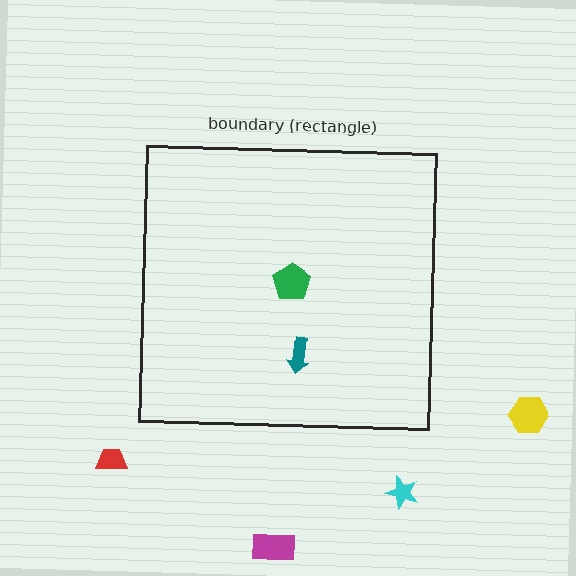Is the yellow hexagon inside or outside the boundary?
Outside.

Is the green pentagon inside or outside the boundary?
Inside.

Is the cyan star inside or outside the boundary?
Outside.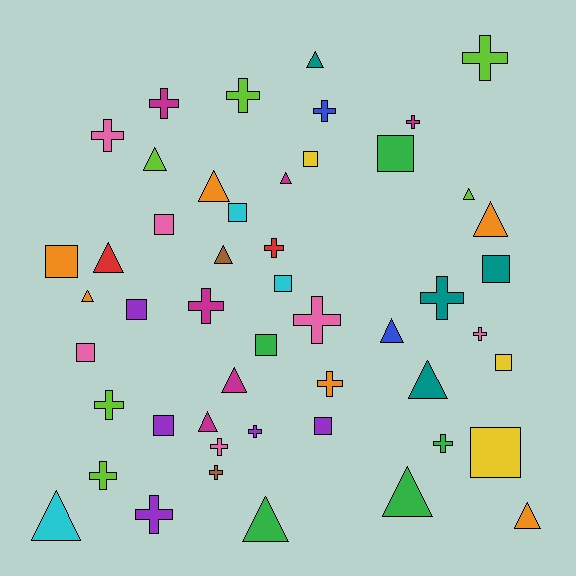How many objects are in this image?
There are 50 objects.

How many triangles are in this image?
There are 17 triangles.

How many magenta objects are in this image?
There are 6 magenta objects.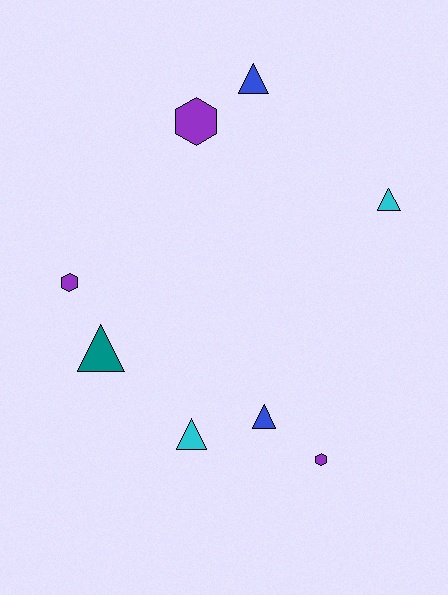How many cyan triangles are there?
There are 2 cyan triangles.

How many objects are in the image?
There are 8 objects.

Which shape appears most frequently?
Triangle, with 5 objects.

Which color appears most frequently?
Purple, with 3 objects.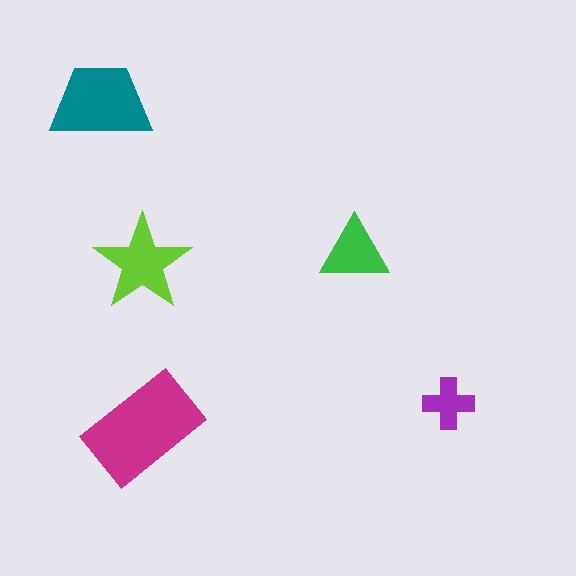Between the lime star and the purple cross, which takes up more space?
The lime star.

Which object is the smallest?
The purple cross.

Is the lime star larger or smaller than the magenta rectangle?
Smaller.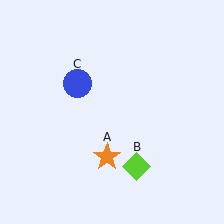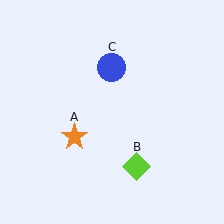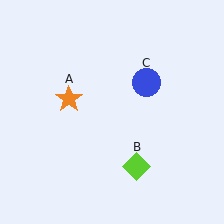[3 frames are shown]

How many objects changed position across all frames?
2 objects changed position: orange star (object A), blue circle (object C).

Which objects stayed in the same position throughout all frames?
Lime diamond (object B) remained stationary.